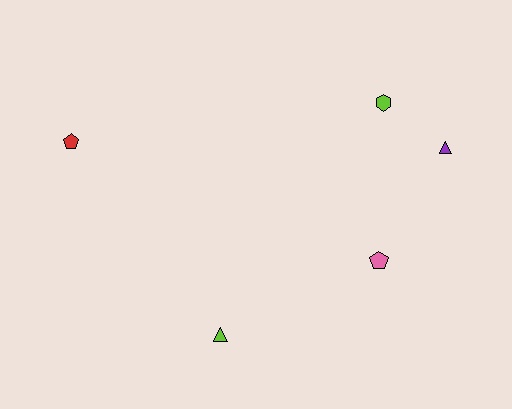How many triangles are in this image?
There are 2 triangles.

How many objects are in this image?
There are 5 objects.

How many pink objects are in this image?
There is 1 pink object.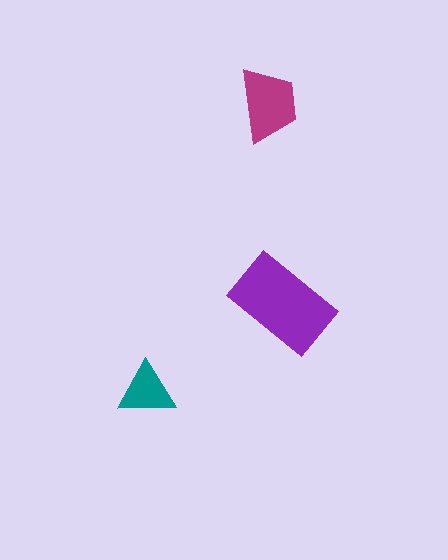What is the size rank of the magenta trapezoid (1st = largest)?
2nd.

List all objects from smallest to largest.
The teal triangle, the magenta trapezoid, the purple rectangle.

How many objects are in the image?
There are 3 objects in the image.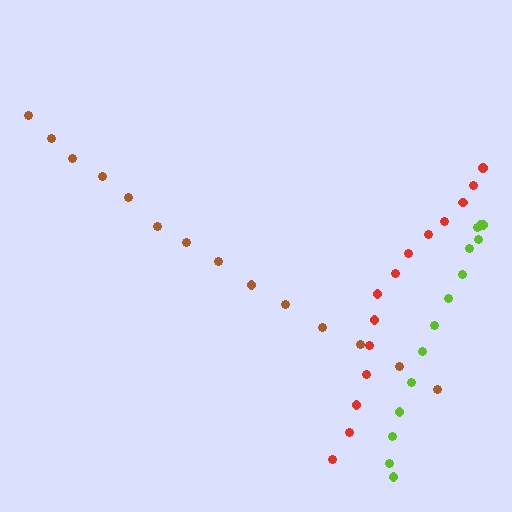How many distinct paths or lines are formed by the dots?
There are 3 distinct paths.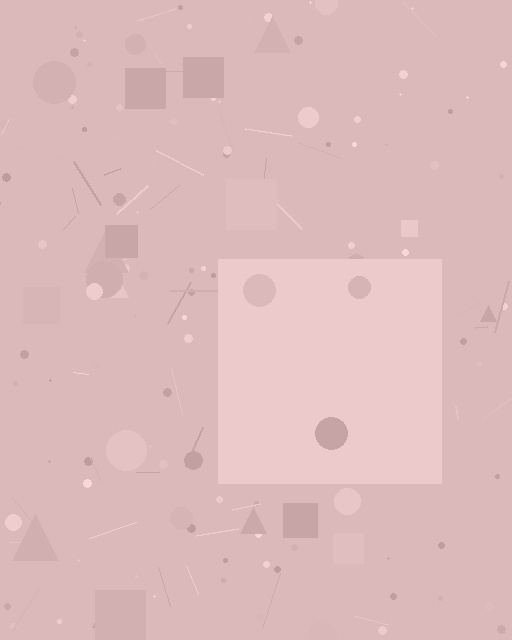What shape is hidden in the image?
A square is hidden in the image.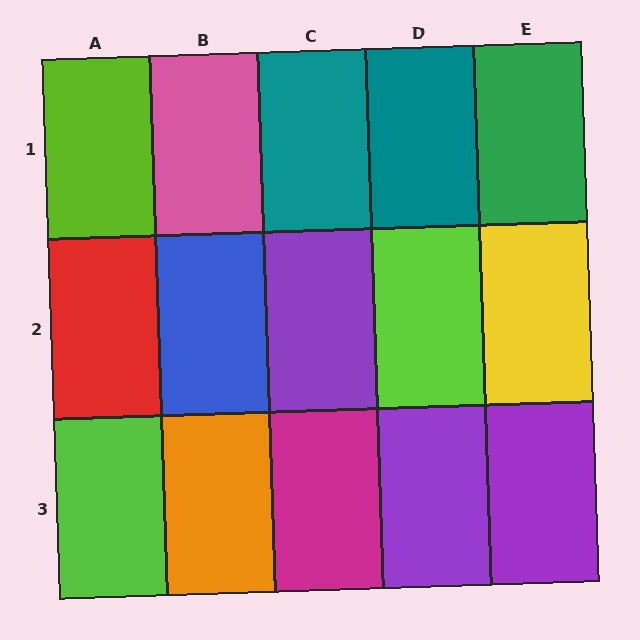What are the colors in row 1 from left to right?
Lime, pink, teal, teal, green.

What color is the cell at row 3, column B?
Orange.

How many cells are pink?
1 cell is pink.